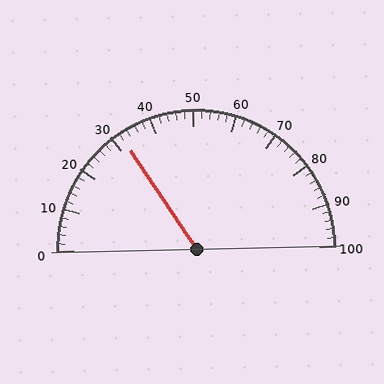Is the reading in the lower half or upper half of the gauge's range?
The reading is in the lower half of the range (0 to 100).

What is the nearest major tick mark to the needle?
The nearest major tick mark is 30.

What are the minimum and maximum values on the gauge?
The gauge ranges from 0 to 100.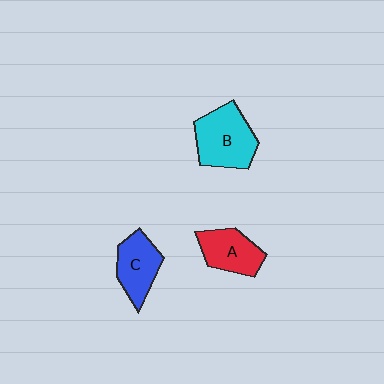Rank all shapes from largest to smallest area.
From largest to smallest: B (cyan), C (blue), A (red).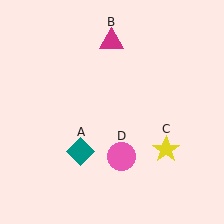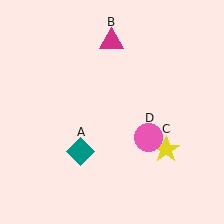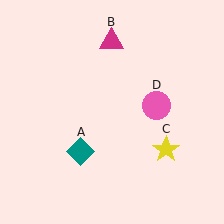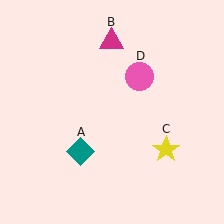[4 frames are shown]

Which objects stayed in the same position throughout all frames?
Teal diamond (object A) and magenta triangle (object B) and yellow star (object C) remained stationary.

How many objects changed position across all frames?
1 object changed position: pink circle (object D).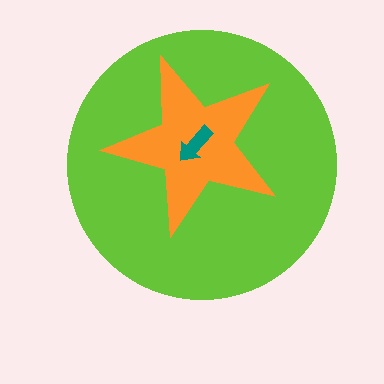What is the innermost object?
The teal arrow.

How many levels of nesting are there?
3.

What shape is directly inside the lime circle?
The orange star.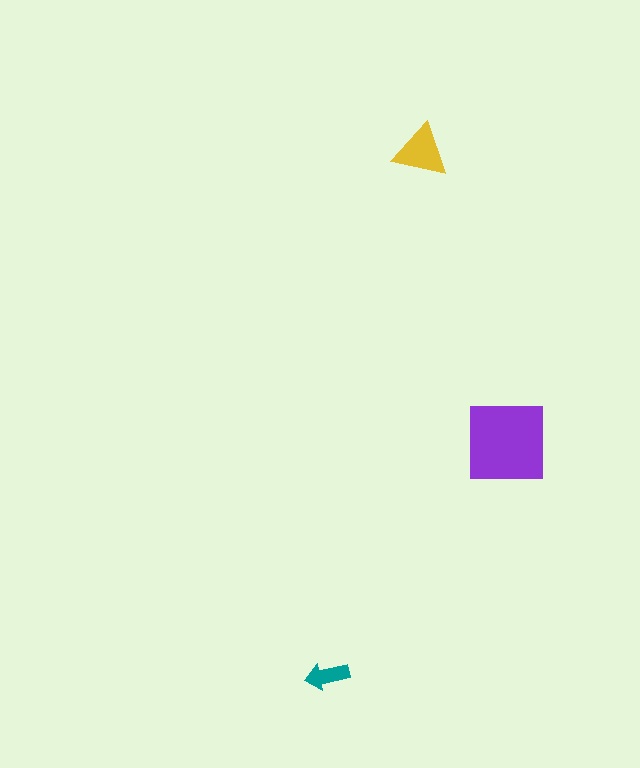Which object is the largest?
The purple square.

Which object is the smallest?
The teal arrow.